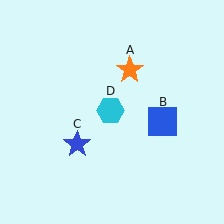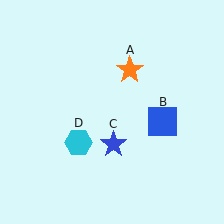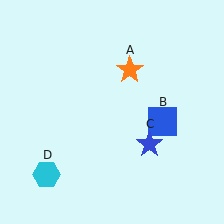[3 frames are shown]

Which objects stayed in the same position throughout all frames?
Orange star (object A) and blue square (object B) remained stationary.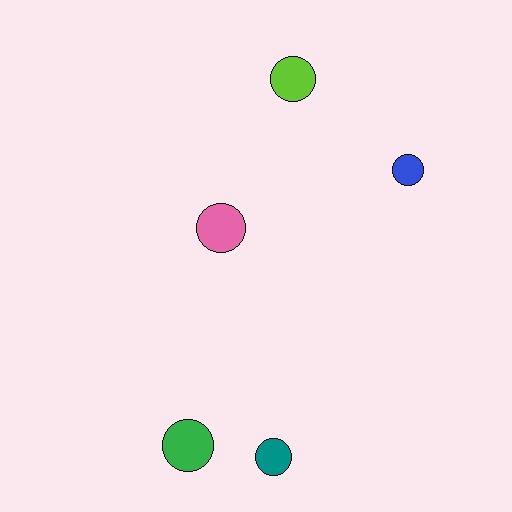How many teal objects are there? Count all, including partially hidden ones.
There is 1 teal object.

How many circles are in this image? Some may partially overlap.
There are 5 circles.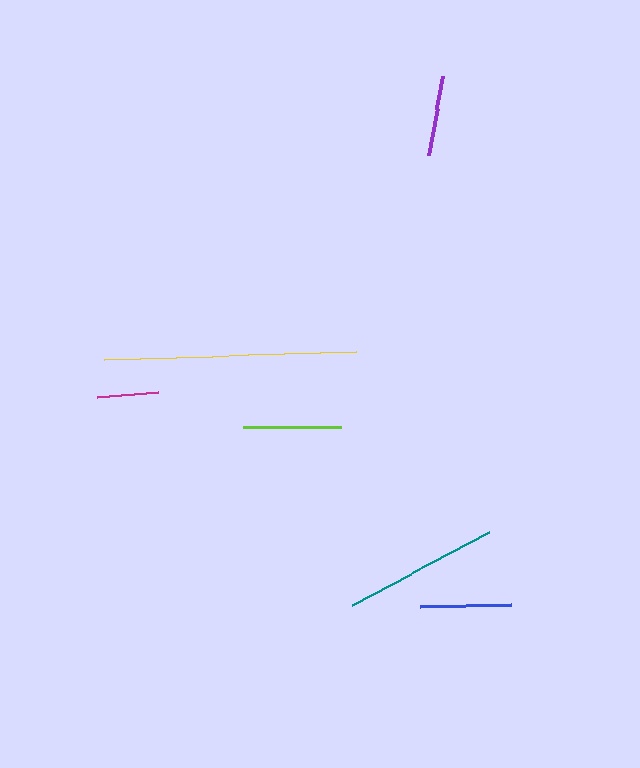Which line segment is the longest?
The yellow line is the longest at approximately 252 pixels.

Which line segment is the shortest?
The magenta line is the shortest at approximately 61 pixels.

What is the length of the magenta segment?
The magenta segment is approximately 61 pixels long.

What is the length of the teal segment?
The teal segment is approximately 155 pixels long.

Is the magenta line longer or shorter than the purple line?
The purple line is longer than the magenta line.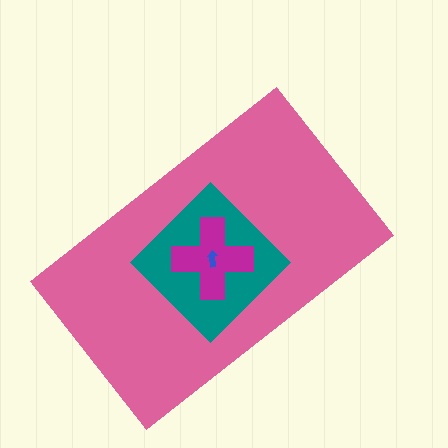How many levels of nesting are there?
4.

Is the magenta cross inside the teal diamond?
Yes.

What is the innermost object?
The blue arrow.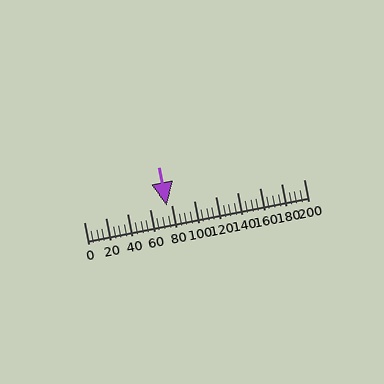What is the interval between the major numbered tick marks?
The major tick marks are spaced 20 units apart.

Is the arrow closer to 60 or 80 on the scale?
The arrow is closer to 80.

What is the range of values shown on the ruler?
The ruler shows values from 0 to 200.